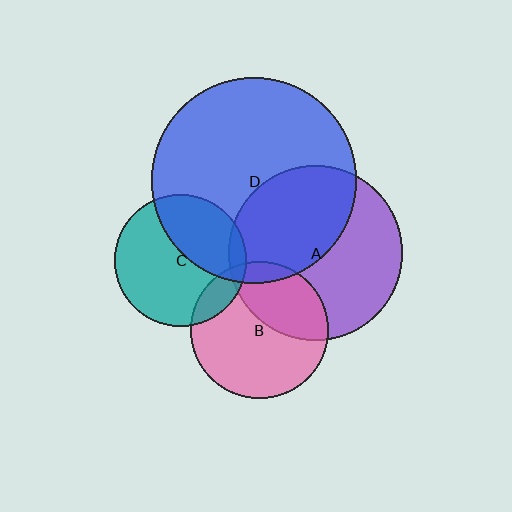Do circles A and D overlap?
Yes.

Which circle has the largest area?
Circle D (blue).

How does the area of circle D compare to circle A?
Approximately 1.4 times.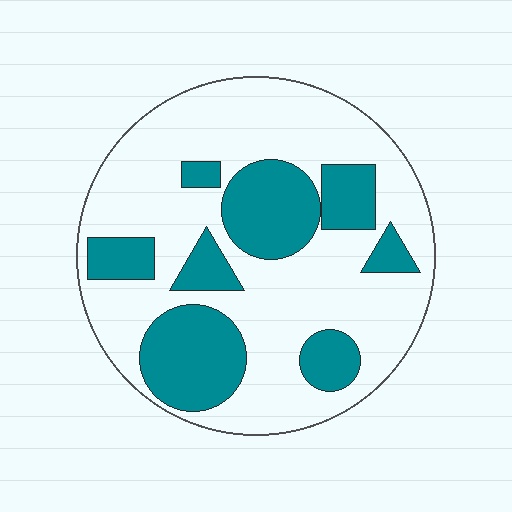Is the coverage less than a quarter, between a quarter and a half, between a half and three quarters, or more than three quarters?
Between a quarter and a half.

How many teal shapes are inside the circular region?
8.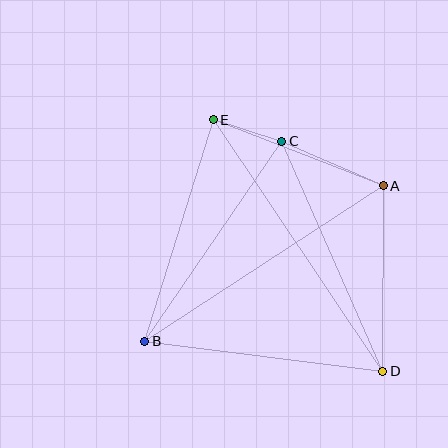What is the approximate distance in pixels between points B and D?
The distance between B and D is approximately 240 pixels.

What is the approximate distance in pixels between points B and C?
The distance between B and C is approximately 243 pixels.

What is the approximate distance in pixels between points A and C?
The distance between A and C is approximately 110 pixels.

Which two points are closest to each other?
Points C and E are closest to each other.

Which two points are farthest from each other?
Points D and E are farthest from each other.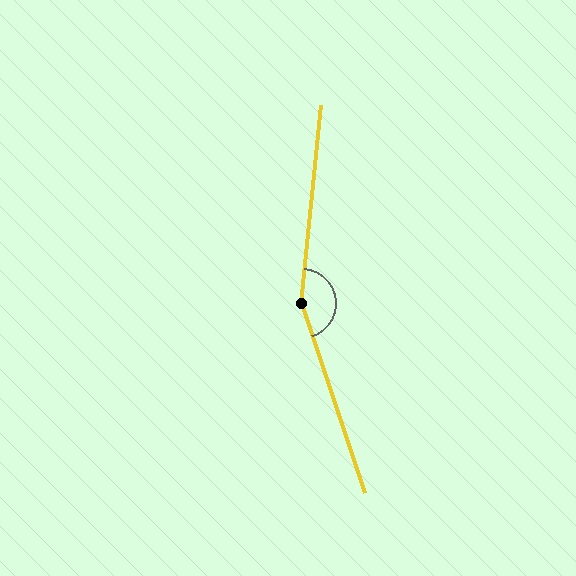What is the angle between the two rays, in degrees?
Approximately 156 degrees.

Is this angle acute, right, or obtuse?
It is obtuse.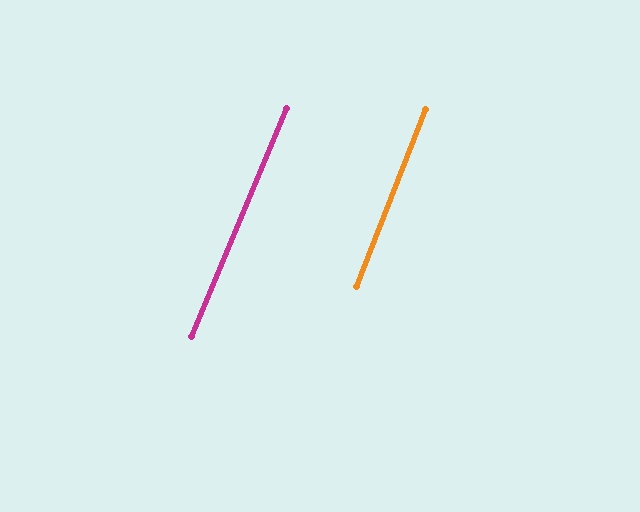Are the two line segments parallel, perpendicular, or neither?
Parallel — their directions differ by only 1.5°.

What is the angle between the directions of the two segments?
Approximately 1 degree.